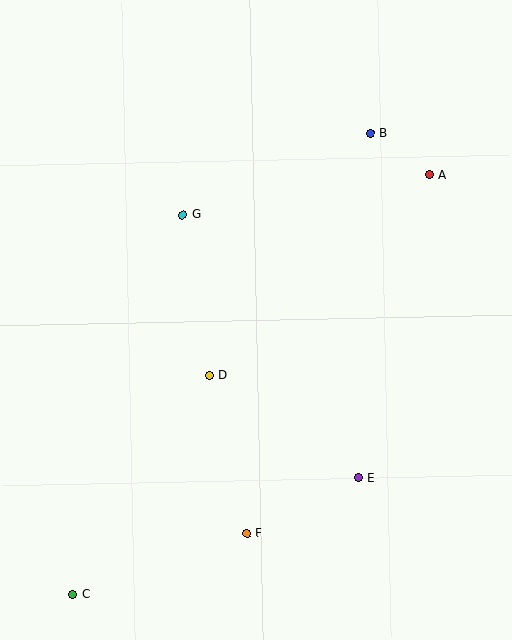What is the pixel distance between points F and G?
The distance between F and G is 325 pixels.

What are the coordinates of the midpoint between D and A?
The midpoint between D and A is at (319, 275).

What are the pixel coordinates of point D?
Point D is at (210, 375).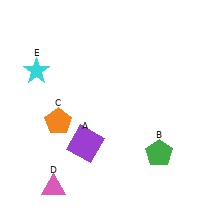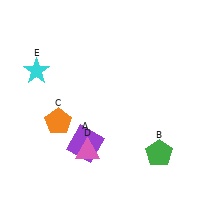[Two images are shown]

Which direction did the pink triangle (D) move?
The pink triangle (D) moved up.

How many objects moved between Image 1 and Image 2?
1 object moved between the two images.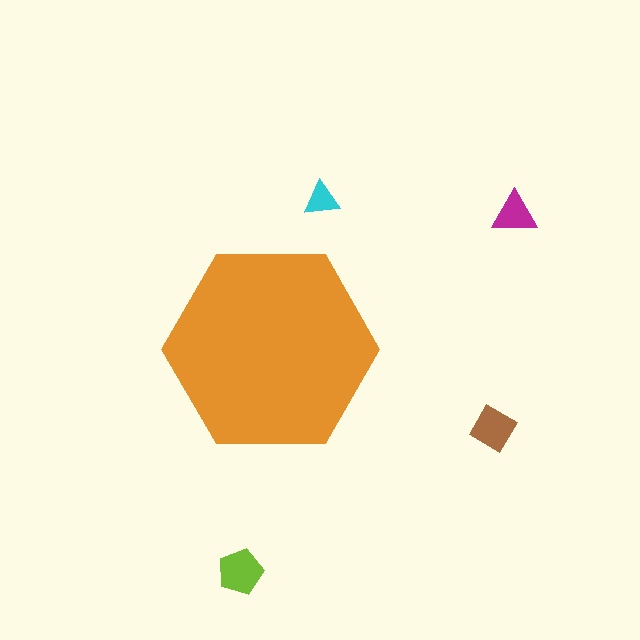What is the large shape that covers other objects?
An orange hexagon.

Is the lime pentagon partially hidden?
No, the lime pentagon is fully visible.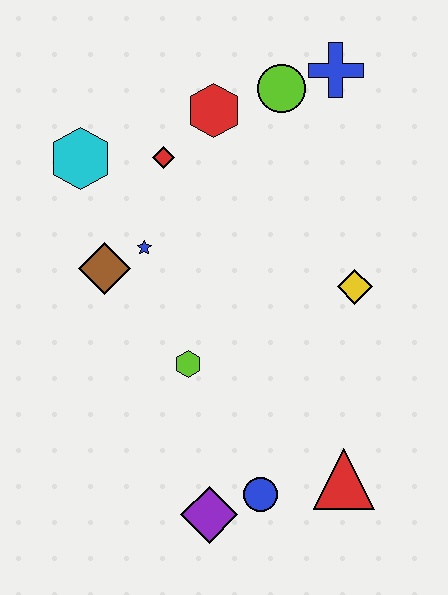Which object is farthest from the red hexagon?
The purple diamond is farthest from the red hexagon.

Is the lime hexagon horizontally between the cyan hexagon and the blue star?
No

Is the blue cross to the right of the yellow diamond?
No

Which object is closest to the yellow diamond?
The lime hexagon is closest to the yellow diamond.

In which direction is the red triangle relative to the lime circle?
The red triangle is below the lime circle.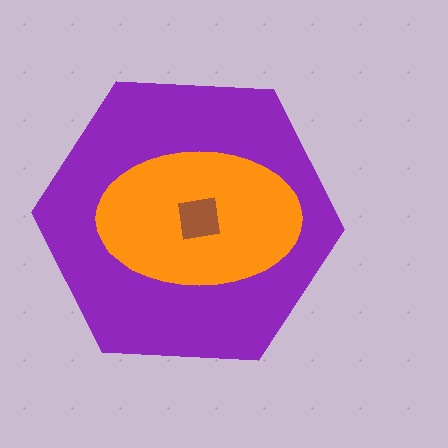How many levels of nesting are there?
3.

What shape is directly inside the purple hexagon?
The orange ellipse.